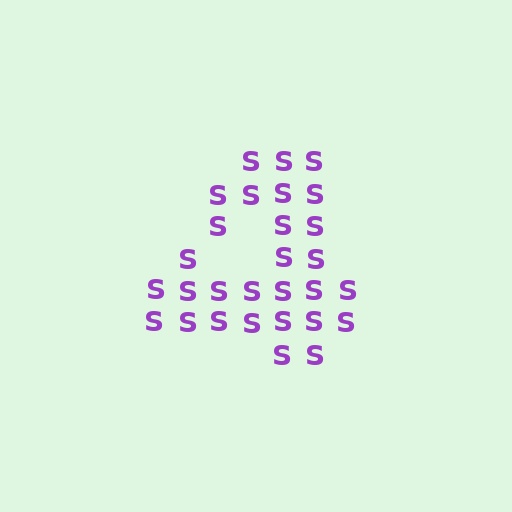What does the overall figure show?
The overall figure shows the digit 4.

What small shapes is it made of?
It is made of small letter S's.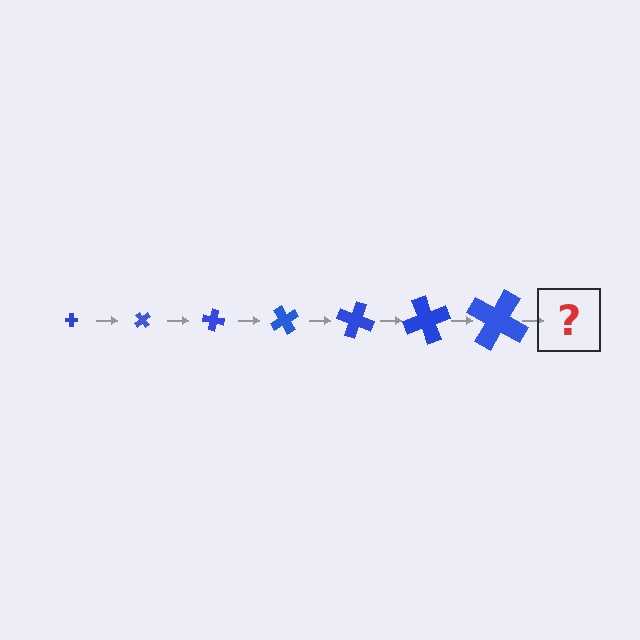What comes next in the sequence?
The next element should be a cross, larger than the previous one and rotated 350 degrees from the start.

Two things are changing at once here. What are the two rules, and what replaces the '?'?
The two rules are that the cross grows larger each step and it rotates 50 degrees each step. The '?' should be a cross, larger than the previous one and rotated 350 degrees from the start.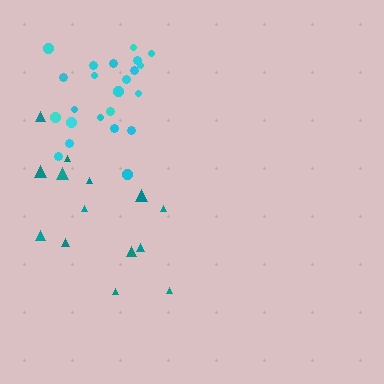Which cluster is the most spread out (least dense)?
Teal.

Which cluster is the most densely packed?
Cyan.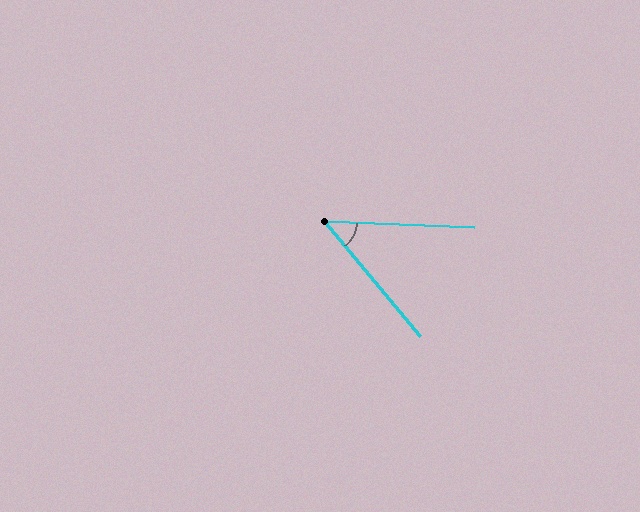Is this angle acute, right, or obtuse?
It is acute.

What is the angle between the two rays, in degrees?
Approximately 48 degrees.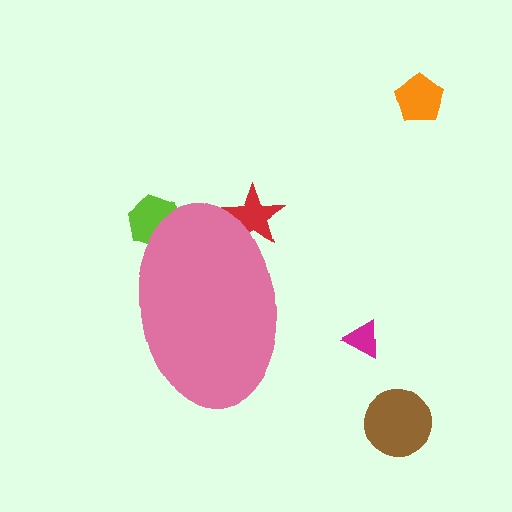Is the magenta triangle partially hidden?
No, the magenta triangle is fully visible.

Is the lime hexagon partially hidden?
Yes, the lime hexagon is partially hidden behind the pink ellipse.